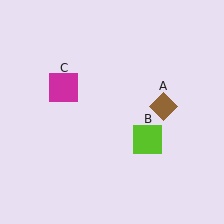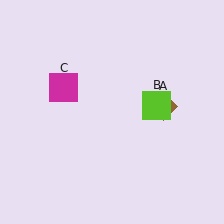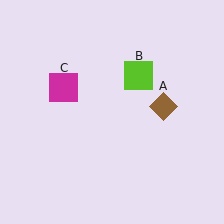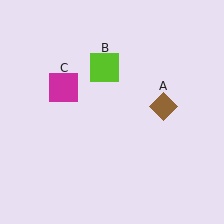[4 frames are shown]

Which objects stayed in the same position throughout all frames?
Brown diamond (object A) and magenta square (object C) remained stationary.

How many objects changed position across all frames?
1 object changed position: lime square (object B).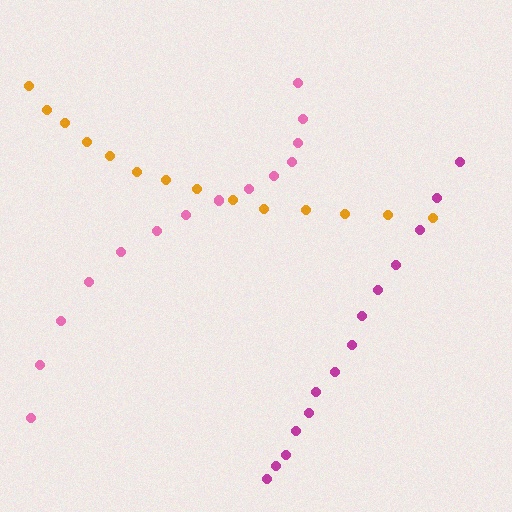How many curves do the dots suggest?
There are 3 distinct paths.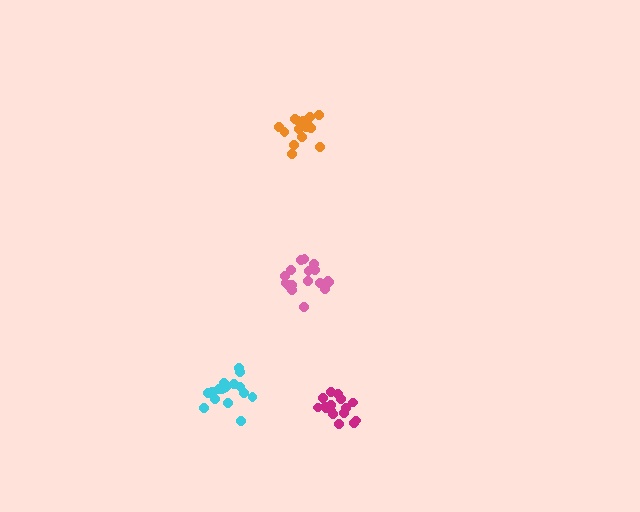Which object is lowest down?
The magenta cluster is bottommost.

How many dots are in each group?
Group 1: 16 dots, Group 2: 15 dots, Group 3: 17 dots, Group 4: 16 dots (64 total).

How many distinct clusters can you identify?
There are 4 distinct clusters.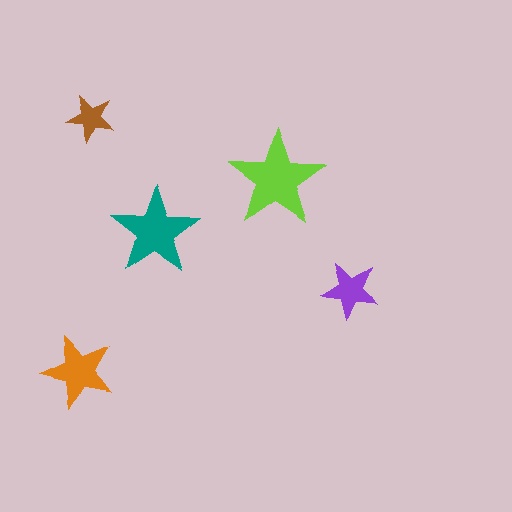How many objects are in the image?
There are 5 objects in the image.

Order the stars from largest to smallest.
the lime one, the teal one, the orange one, the purple one, the brown one.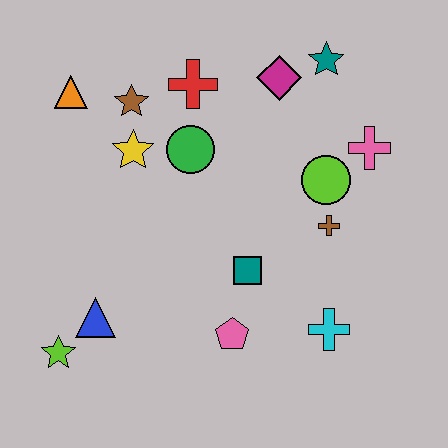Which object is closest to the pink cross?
The lime circle is closest to the pink cross.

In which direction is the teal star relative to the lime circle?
The teal star is above the lime circle.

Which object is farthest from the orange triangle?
The cyan cross is farthest from the orange triangle.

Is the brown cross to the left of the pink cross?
Yes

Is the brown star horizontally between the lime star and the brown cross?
Yes